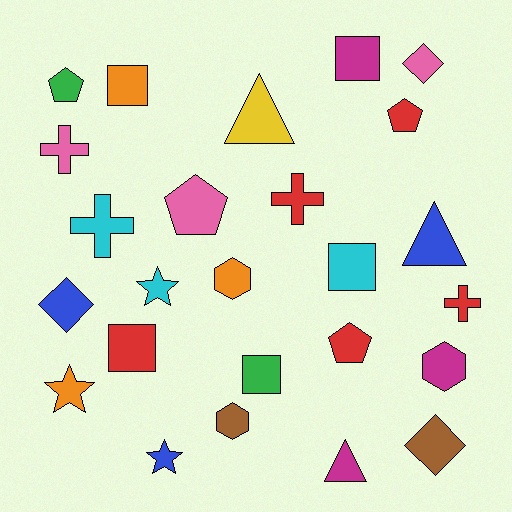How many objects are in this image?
There are 25 objects.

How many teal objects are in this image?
There are no teal objects.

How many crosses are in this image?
There are 4 crosses.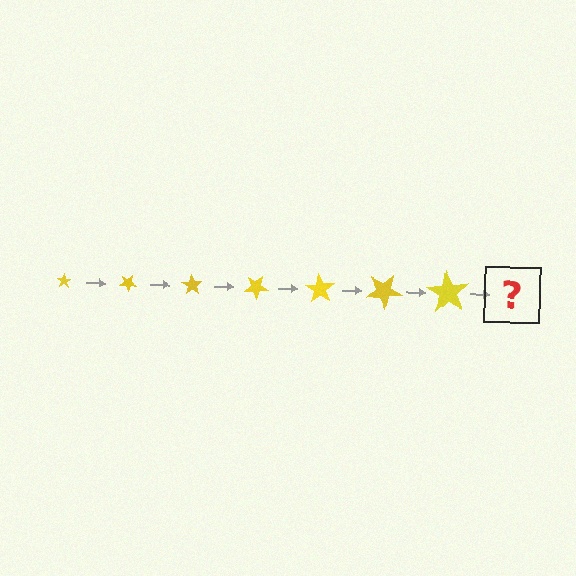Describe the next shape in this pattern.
It should be a star, larger than the previous one and rotated 245 degrees from the start.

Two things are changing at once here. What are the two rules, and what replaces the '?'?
The two rules are that the star grows larger each step and it rotates 35 degrees each step. The '?' should be a star, larger than the previous one and rotated 245 degrees from the start.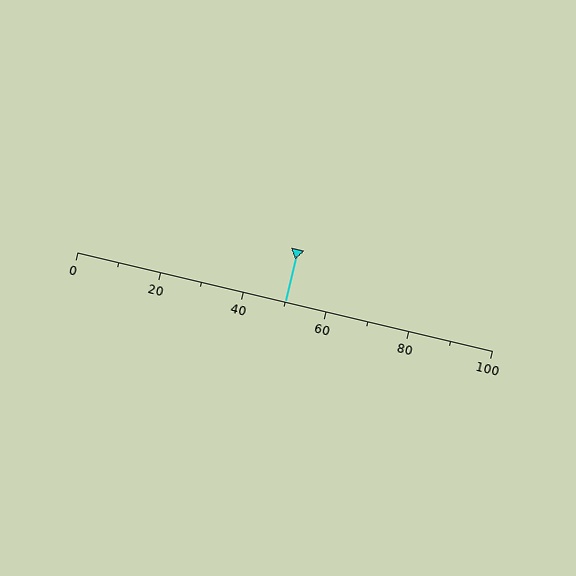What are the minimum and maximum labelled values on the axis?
The axis runs from 0 to 100.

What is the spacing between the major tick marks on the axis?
The major ticks are spaced 20 apart.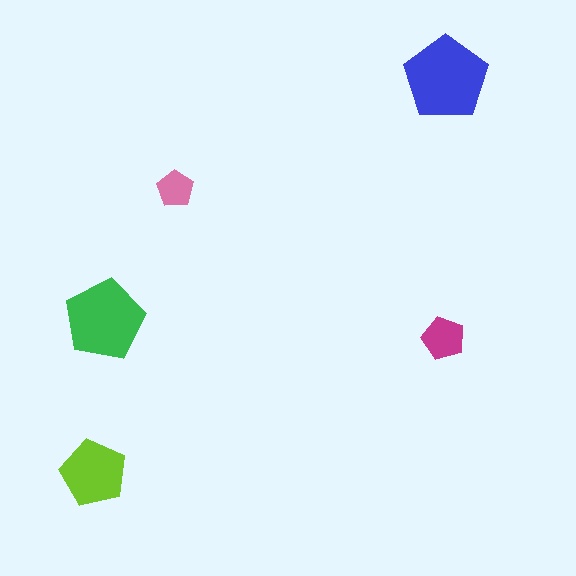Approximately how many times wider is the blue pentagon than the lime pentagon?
About 1.5 times wider.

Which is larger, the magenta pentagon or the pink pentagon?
The magenta one.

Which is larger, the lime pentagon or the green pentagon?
The green one.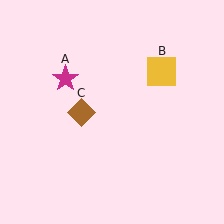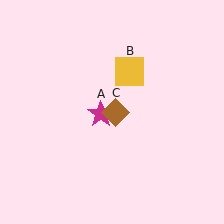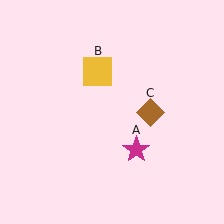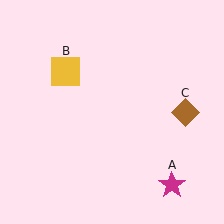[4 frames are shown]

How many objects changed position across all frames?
3 objects changed position: magenta star (object A), yellow square (object B), brown diamond (object C).